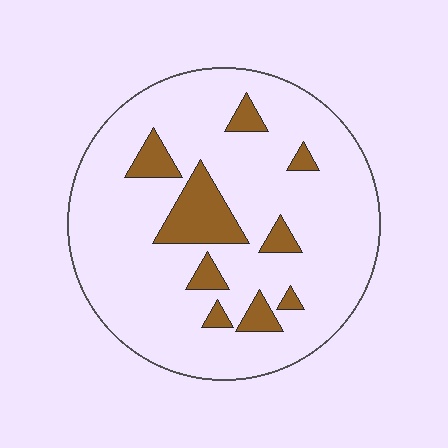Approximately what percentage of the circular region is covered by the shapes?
Approximately 15%.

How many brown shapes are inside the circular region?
9.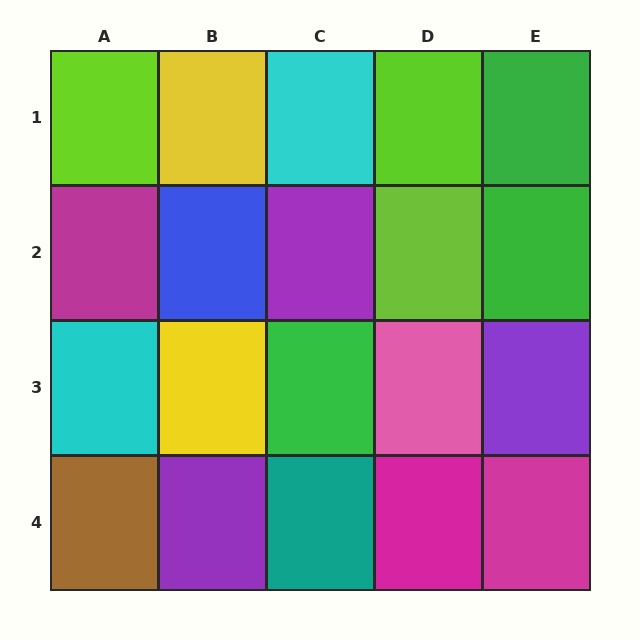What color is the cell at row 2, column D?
Lime.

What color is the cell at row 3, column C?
Green.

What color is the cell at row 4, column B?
Purple.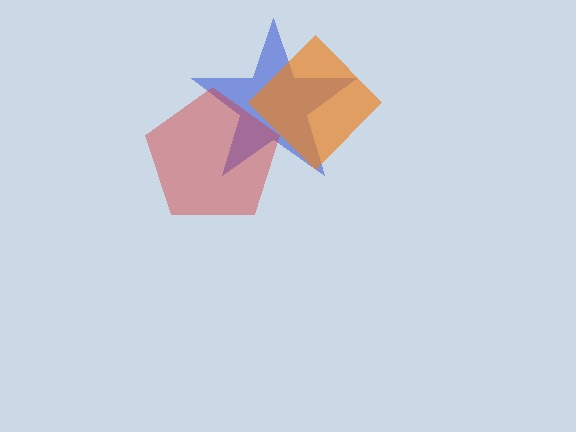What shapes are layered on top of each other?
The layered shapes are: a blue star, an orange diamond, a red pentagon.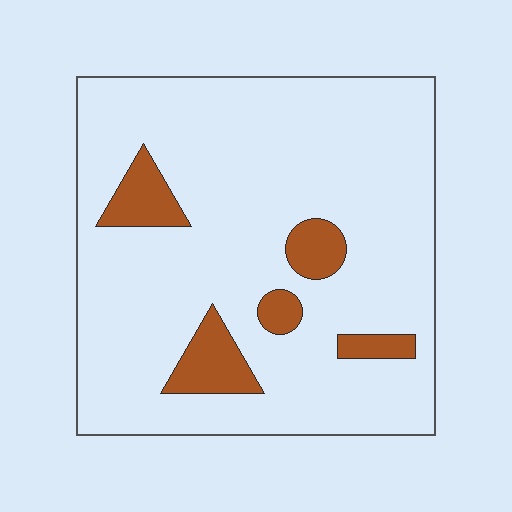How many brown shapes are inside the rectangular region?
5.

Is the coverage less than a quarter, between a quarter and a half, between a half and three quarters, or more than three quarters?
Less than a quarter.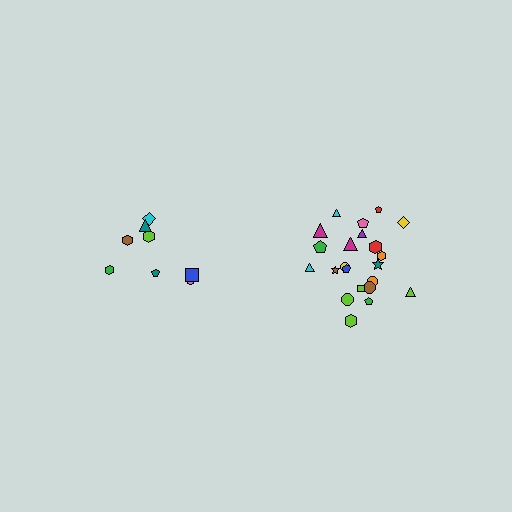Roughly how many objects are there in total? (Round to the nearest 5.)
Roughly 30 objects in total.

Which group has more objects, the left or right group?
The right group.